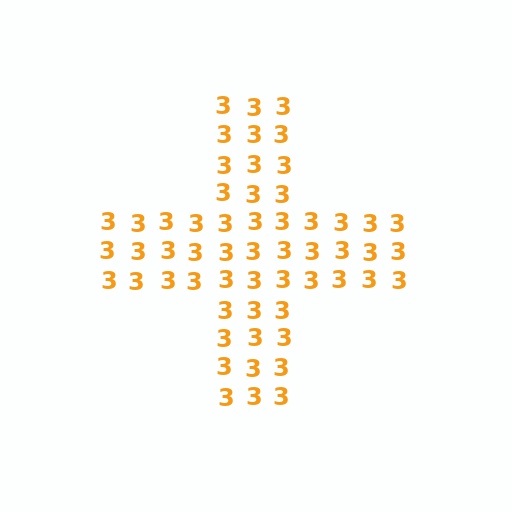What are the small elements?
The small elements are digit 3's.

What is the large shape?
The large shape is a cross.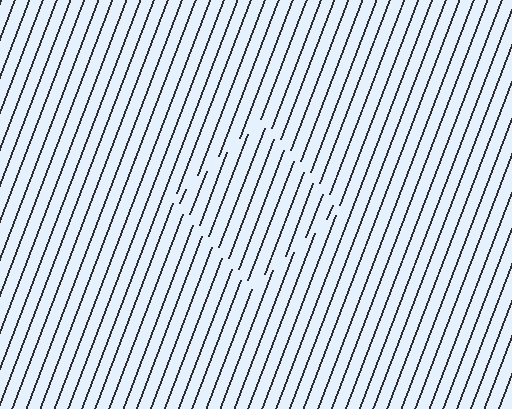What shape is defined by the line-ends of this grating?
An illusory square. The interior of the shape contains the same grating, shifted by half a period — the contour is defined by the phase discontinuity where line-ends from the inner and outer gratings abut.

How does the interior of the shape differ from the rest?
The interior of the shape contains the same grating, shifted by half a period — the contour is defined by the phase discontinuity where line-ends from the inner and outer gratings abut.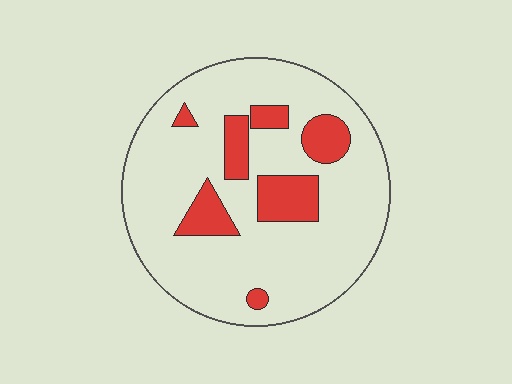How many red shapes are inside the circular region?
7.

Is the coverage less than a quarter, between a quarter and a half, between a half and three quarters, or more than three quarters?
Less than a quarter.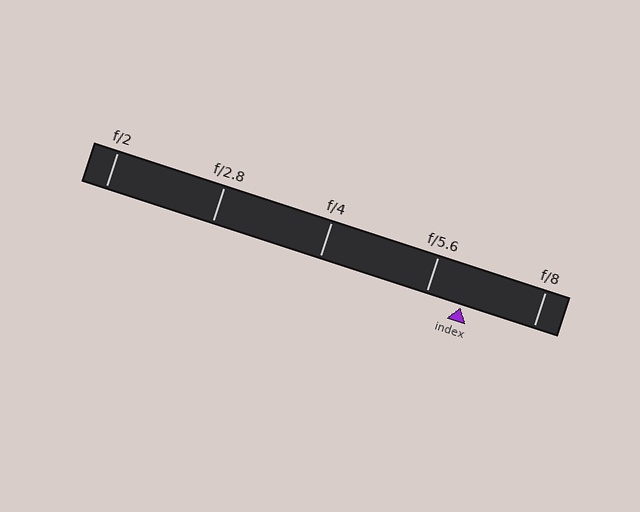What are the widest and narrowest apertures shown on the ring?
The widest aperture shown is f/2 and the narrowest is f/8.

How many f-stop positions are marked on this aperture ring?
There are 5 f-stop positions marked.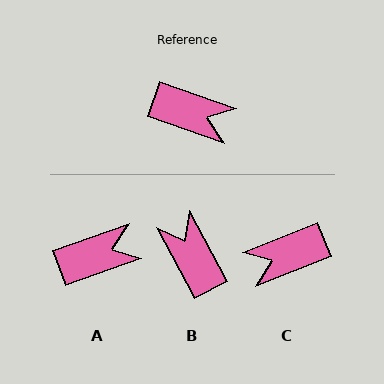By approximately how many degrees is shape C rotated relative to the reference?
Approximately 140 degrees clockwise.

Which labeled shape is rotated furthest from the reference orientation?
C, about 140 degrees away.